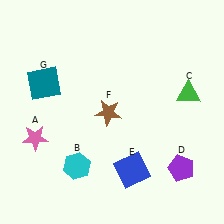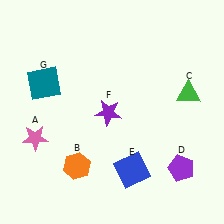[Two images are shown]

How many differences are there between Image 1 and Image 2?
There are 2 differences between the two images.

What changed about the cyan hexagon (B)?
In Image 1, B is cyan. In Image 2, it changed to orange.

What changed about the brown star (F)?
In Image 1, F is brown. In Image 2, it changed to purple.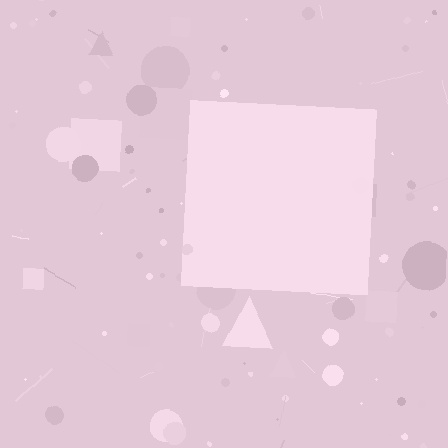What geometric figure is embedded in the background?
A square is embedded in the background.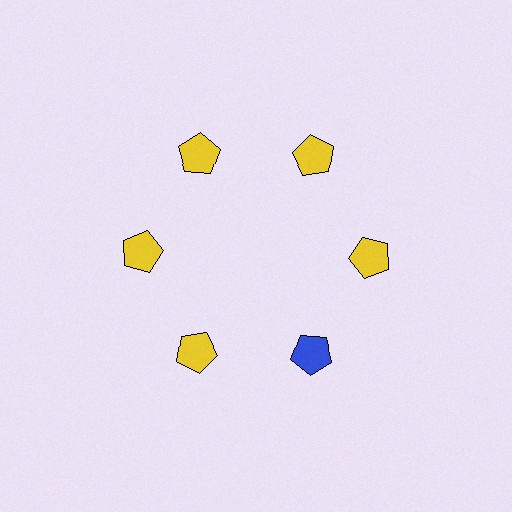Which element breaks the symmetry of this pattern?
The blue pentagon at roughly the 5 o'clock position breaks the symmetry. All other shapes are yellow pentagons.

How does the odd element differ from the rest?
It has a different color: blue instead of yellow.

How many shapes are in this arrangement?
There are 6 shapes arranged in a ring pattern.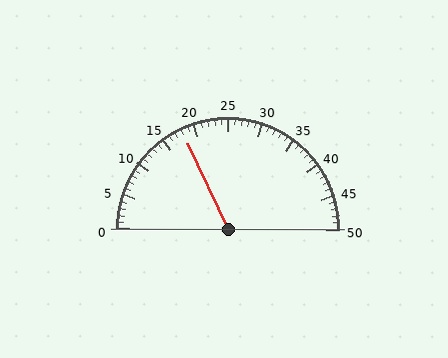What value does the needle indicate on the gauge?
The needle indicates approximately 18.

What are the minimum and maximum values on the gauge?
The gauge ranges from 0 to 50.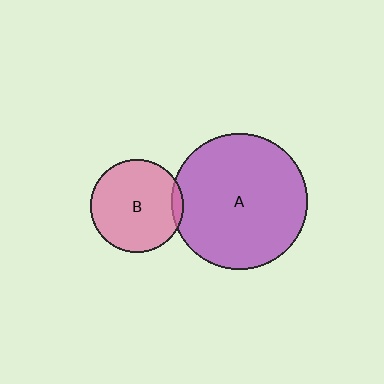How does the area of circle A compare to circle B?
Approximately 2.1 times.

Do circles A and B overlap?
Yes.